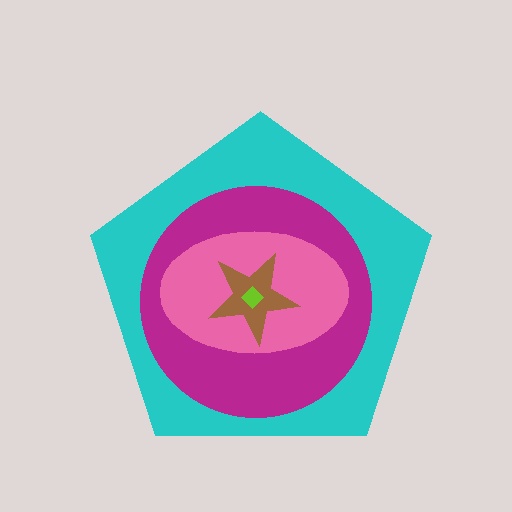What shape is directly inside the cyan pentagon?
The magenta circle.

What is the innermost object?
The lime diamond.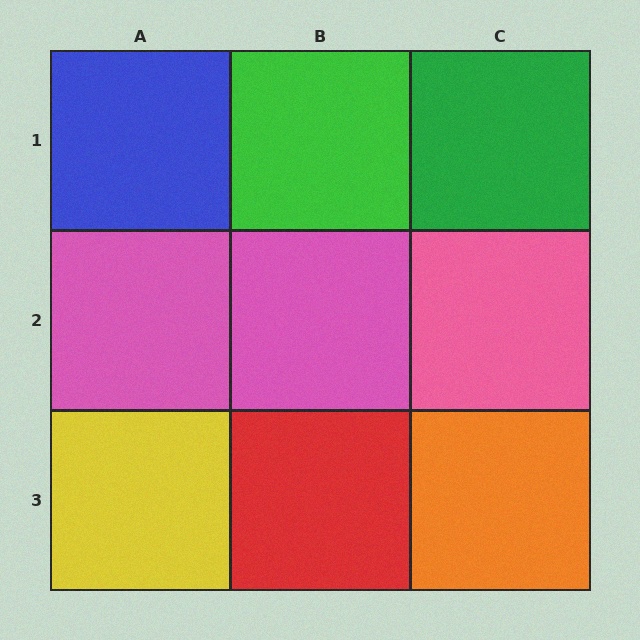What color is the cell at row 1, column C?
Green.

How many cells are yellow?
1 cell is yellow.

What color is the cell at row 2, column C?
Pink.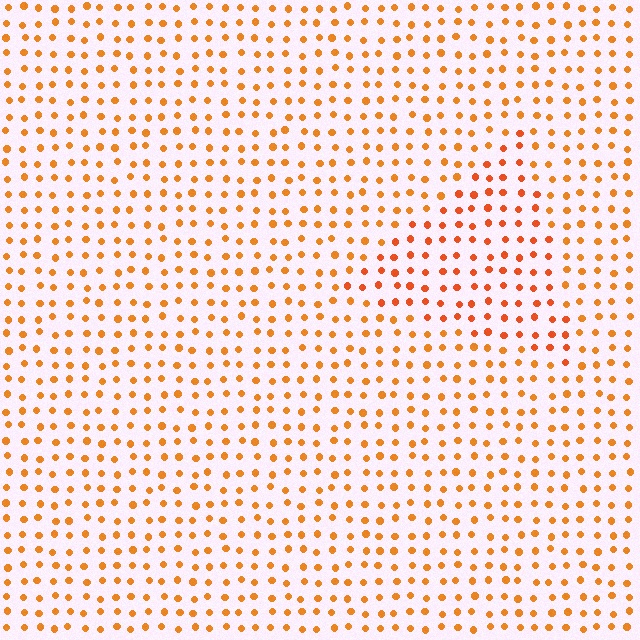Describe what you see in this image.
The image is filled with small orange elements in a uniform arrangement. A triangle-shaped region is visible where the elements are tinted to a slightly different hue, forming a subtle color boundary.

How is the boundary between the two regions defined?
The boundary is defined purely by a slight shift in hue (about 16 degrees). Spacing, size, and orientation are identical on both sides.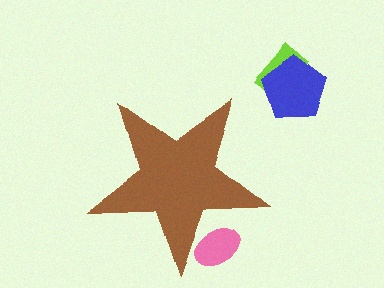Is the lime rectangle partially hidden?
No, the lime rectangle is fully visible.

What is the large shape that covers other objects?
A brown star.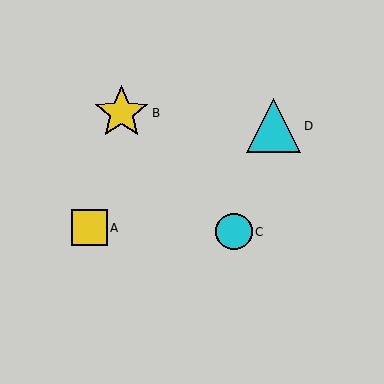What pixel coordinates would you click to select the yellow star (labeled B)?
Click at (122, 113) to select the yellow star B.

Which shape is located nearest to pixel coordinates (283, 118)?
The cyan triangle (labeled D) at (274, 126) is nearest to that location.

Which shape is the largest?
The yellow star (labeled B) is the largest.